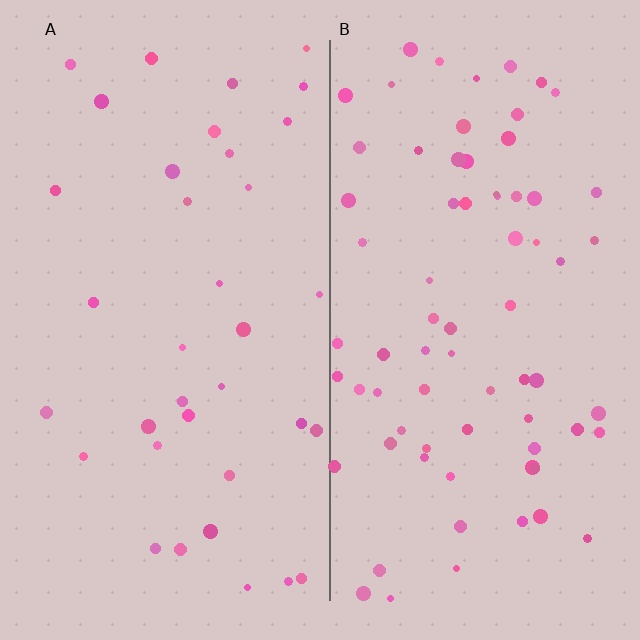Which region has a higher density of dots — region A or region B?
B (the right).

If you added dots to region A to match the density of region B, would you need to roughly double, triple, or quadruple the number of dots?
Approximately double.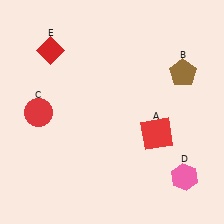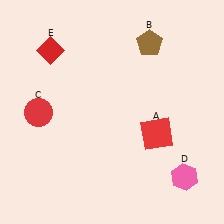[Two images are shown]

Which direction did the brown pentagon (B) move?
The brown pentagon (B) moved left.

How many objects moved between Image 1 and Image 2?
1 object moved between the two images.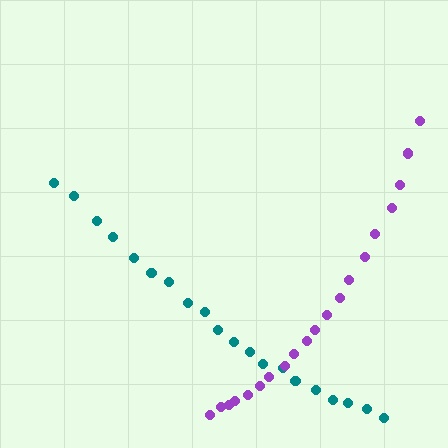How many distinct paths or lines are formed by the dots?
There are 2 distinct paths.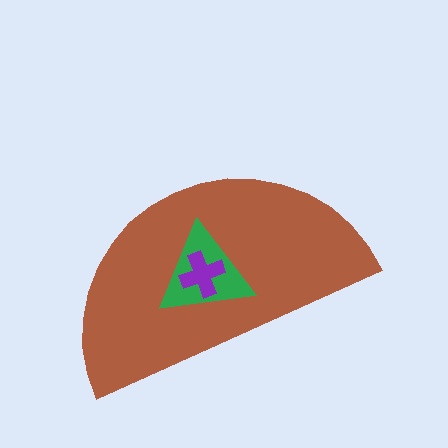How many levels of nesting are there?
3.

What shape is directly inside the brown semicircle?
The green triangle.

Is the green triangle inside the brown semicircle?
Yes.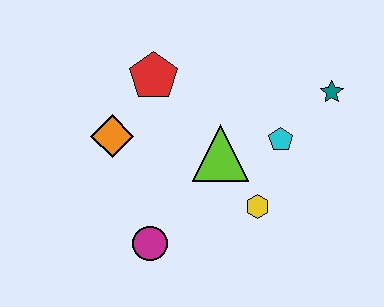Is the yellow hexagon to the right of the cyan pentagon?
No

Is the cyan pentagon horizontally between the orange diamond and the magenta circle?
No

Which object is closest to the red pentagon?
The orange diamond is closest to the red pentagon.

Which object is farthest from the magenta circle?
The teal star is farthest from the magenta circle.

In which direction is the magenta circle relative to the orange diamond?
The magenta circle is below the orange diamond.